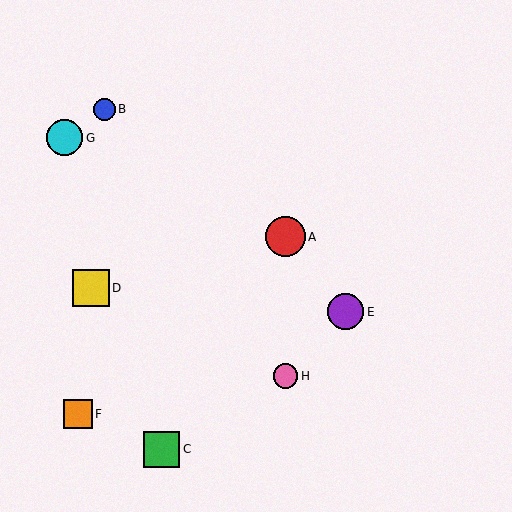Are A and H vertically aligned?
Yes, both are at x≈285.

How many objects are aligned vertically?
2 objects (A, H) are aligned vertically.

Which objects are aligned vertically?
Objects A, H are aligned vertically.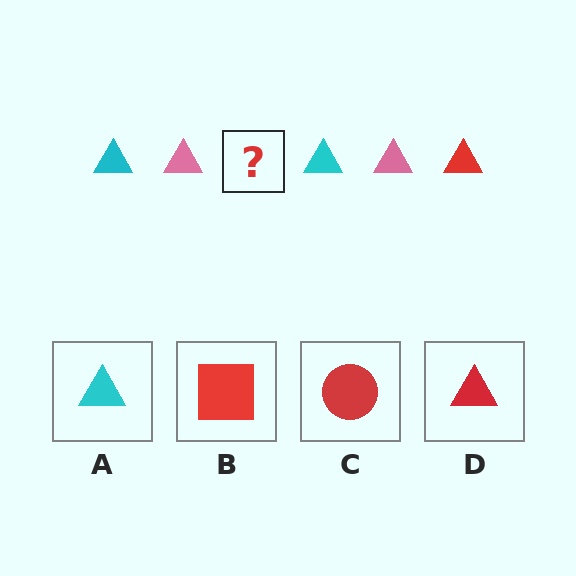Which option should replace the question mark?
Option D.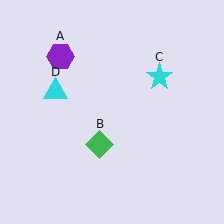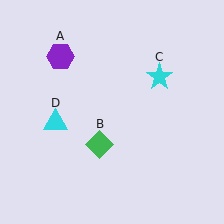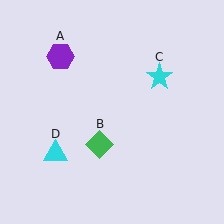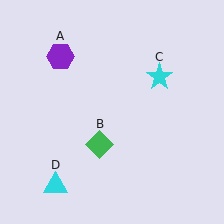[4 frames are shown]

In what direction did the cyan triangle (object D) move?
The cyan triangle (object D) moved down.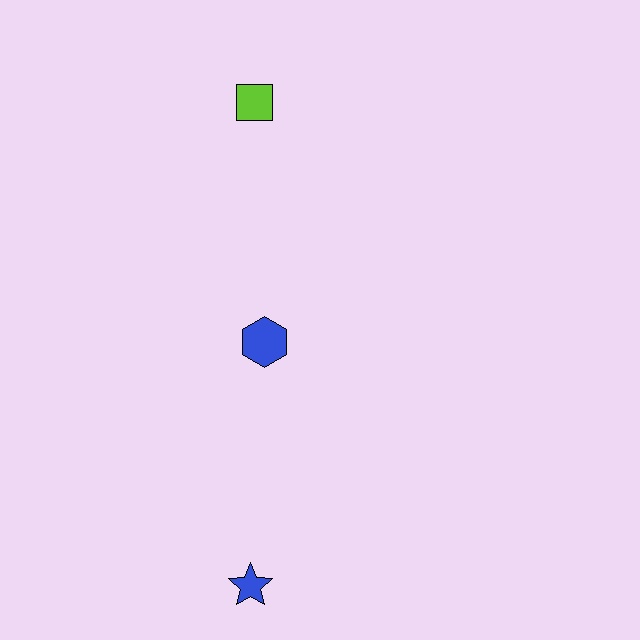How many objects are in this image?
There are 3 objects.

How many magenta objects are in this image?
There are no magenta objects.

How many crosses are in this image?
There are no crosses.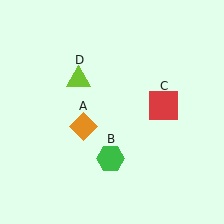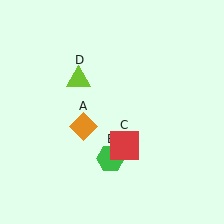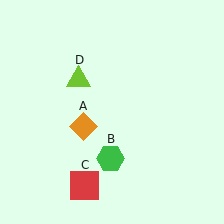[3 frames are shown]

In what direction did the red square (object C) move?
The red square (object C) moved down and to the left.